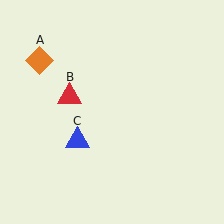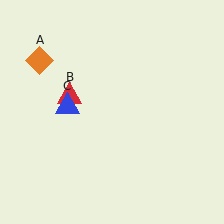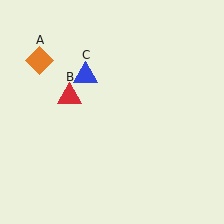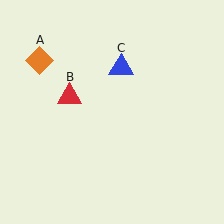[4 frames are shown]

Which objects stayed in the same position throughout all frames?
Orange diamond (object A) and red triangle (object B) remained stationary.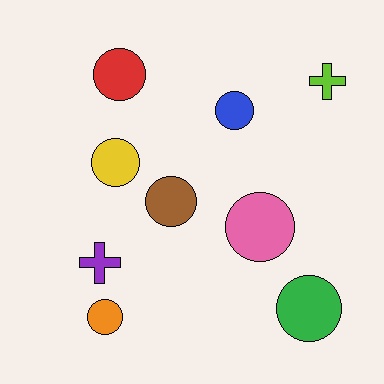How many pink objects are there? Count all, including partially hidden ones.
There is 1 pink object.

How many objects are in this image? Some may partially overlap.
There are 9 objects.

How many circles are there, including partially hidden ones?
There are 7 circles.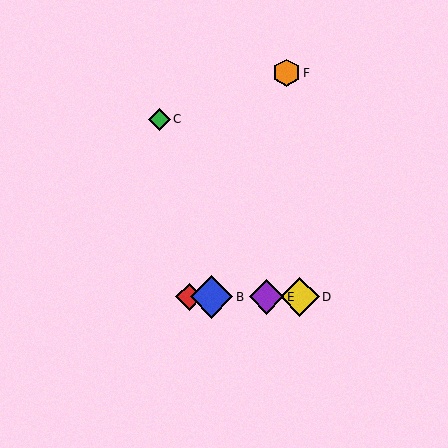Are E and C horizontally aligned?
No, E is at y≈297 and C is at y≈119.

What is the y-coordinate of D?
Object D is at y≈297.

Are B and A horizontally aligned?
Yes, both are at y≈297.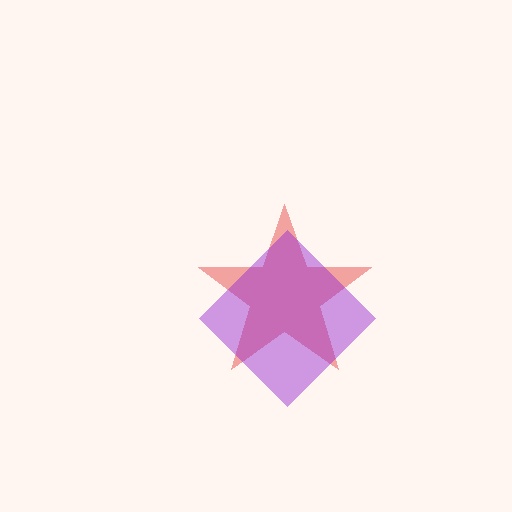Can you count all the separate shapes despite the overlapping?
Yes, there are 2 separate shapes.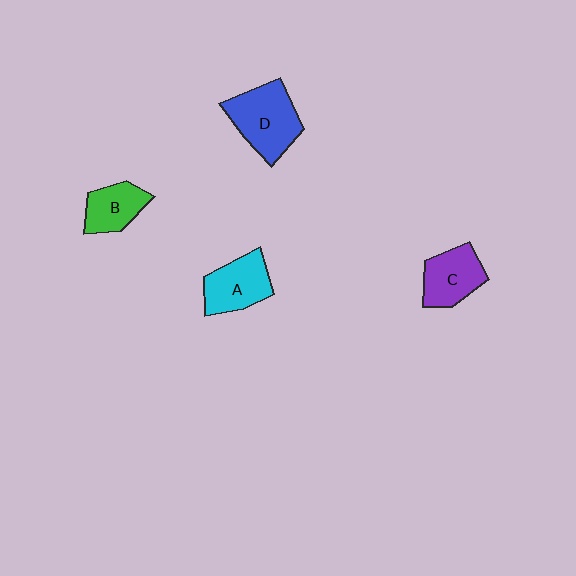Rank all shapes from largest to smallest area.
From largest to smallest: D (blue), A (cyan), C (purple), B (green).